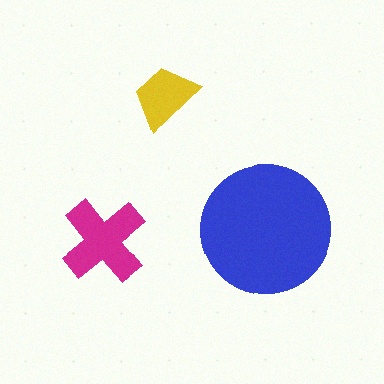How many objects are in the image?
There are 3 objects in the image.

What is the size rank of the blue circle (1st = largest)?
1st.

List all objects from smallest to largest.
The yellow trapezoid, the magenta cross, the blue circle.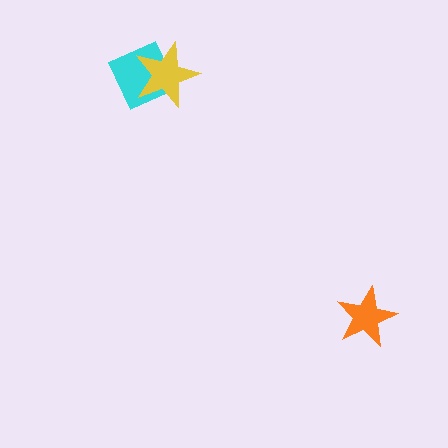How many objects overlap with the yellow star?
1 object overlaps with the yellow star.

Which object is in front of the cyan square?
The yellow star is in front of the cyan square.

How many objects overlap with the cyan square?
1 object overlaps with the cyan square.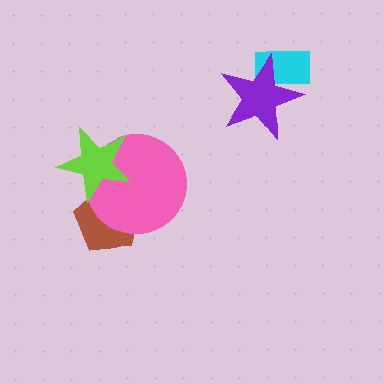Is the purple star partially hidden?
No, no other shape covers it.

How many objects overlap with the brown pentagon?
2 objects overlap with the brown pentagon.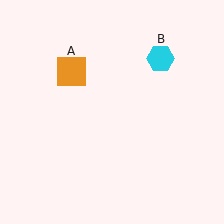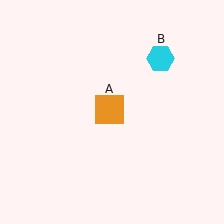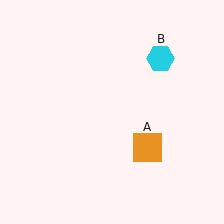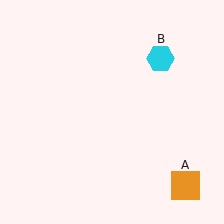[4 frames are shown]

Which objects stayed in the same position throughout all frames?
Cyan hexagon (object B) remained stationary.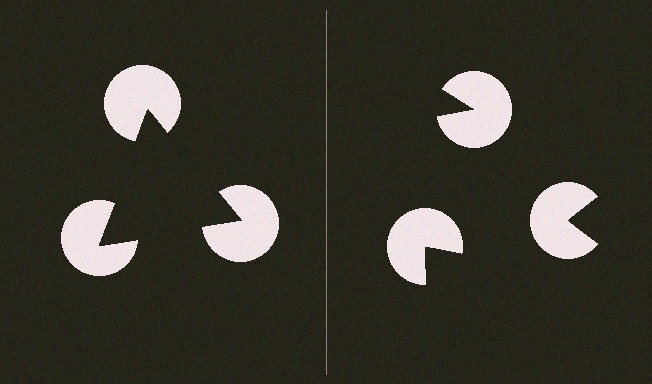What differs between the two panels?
The pac-man discs are positioned identically on both sides; only the wedge orientations differ. On the left they align to a triangle; on the right they are misaligned.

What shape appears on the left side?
An illusory triangle.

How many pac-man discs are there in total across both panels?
6 — 3 on each side.